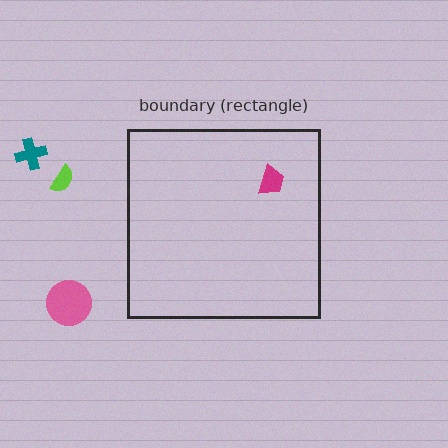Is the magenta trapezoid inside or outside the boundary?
Inside.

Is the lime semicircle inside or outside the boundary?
Outside.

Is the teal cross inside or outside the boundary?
Outside.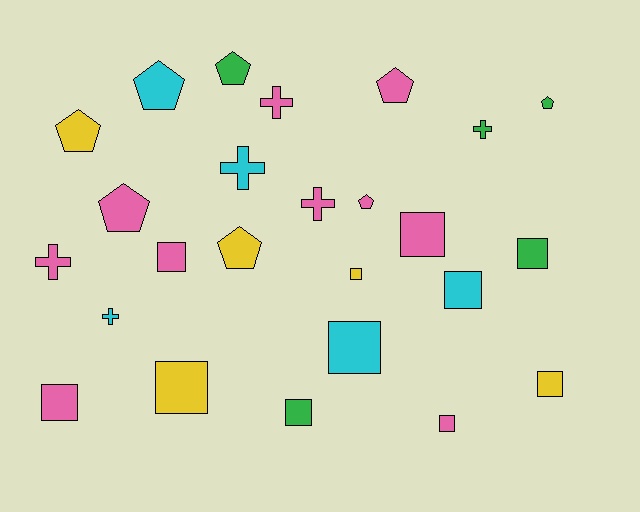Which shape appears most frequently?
Square, with 11 objects.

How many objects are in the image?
There are 25 objects.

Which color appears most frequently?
Pink, with 10 objects.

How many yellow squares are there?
There are 3 yellow squares.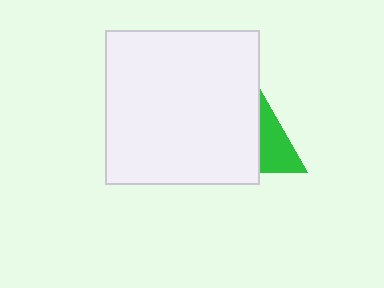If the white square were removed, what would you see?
You would see the complete green triangle.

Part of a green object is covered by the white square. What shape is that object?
It is a triangle.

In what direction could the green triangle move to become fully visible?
The green triangle could move right. That would shift it out from behind the white square entirely.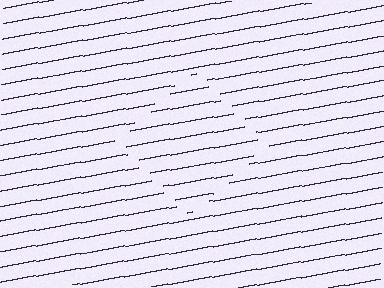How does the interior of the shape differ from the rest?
The interior of the shape contains the same grating, shifted by half a period — the contour is defined by the phase discontinuity where line-ends from the inner and outer gratings abut.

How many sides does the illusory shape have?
4 sides — the line-ends trace a square.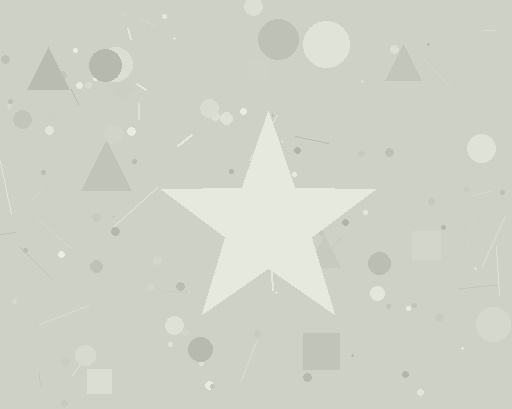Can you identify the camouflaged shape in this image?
The camouflaged shape is a star.